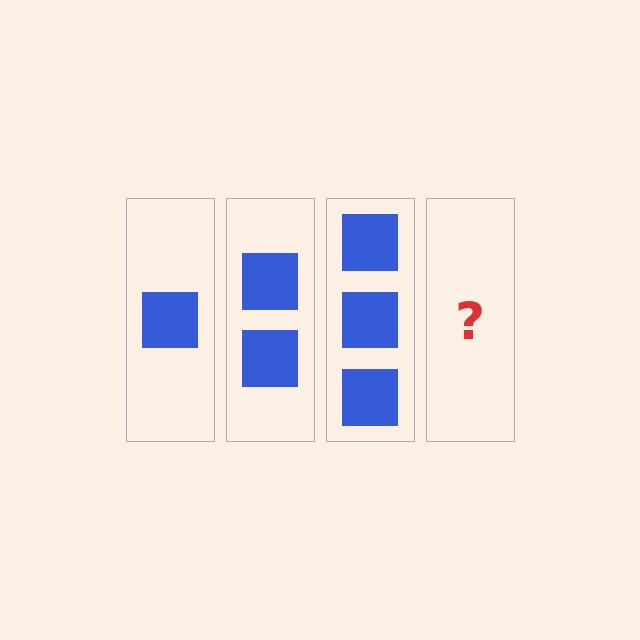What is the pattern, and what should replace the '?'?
The pattern is that each step adds one more square. The '?' should be 4 squares.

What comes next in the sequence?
The next element should be 4 squares.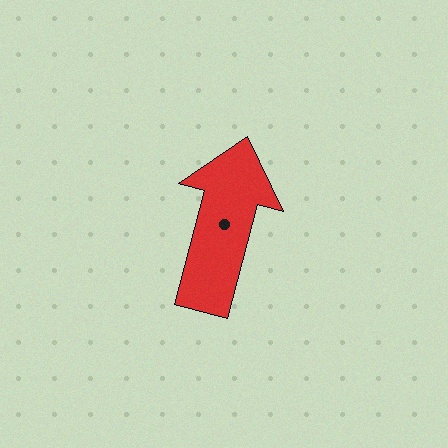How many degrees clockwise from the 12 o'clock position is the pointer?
Approximately 15 degrees.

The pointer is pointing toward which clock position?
Roughly 12 o'clock.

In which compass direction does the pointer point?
North.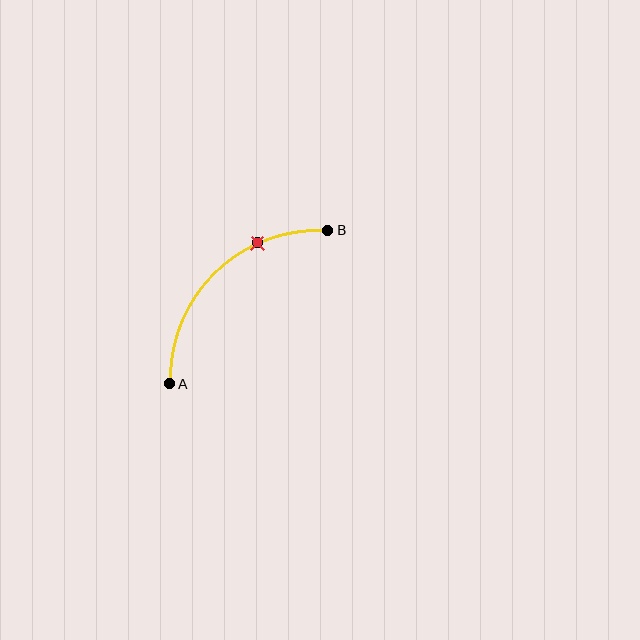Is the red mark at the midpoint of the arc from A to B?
No. The red mark lies on the arc but is closer to endpoint B. The arc midpoint would be at the point on the curve equidistant along the arc from both A and B.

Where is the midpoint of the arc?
The arc midpoint is the point on the curve farthest from the straight line joining A and B. It sits above and to the left of that line.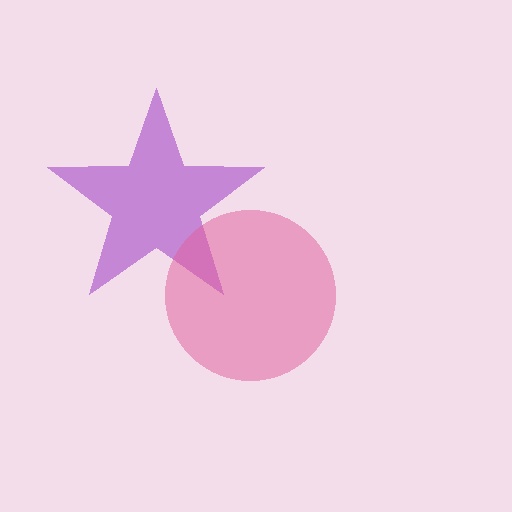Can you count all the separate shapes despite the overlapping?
Yes, there are 2 separate shapes.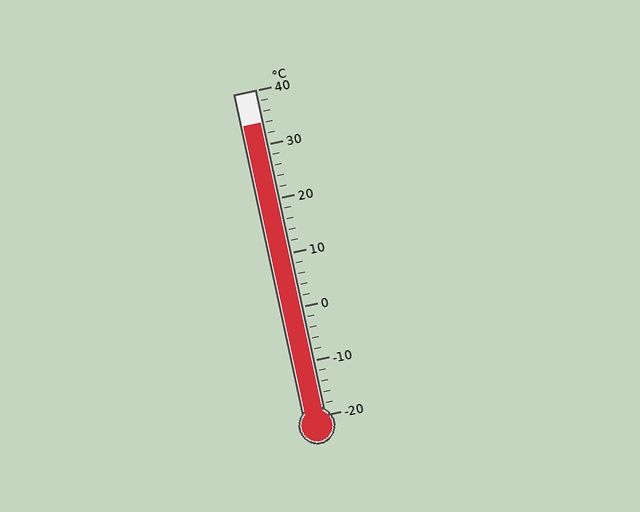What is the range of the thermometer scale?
The thermometer scale ranges from -20°C to 40°C.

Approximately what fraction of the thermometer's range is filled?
The thermometer is filled to approximately 90% of its range.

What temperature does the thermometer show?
The thermometer shows approximately 34°C.